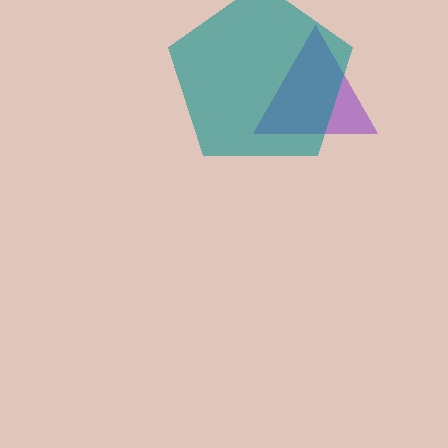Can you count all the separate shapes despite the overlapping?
Yes, there are 2 separate shapes.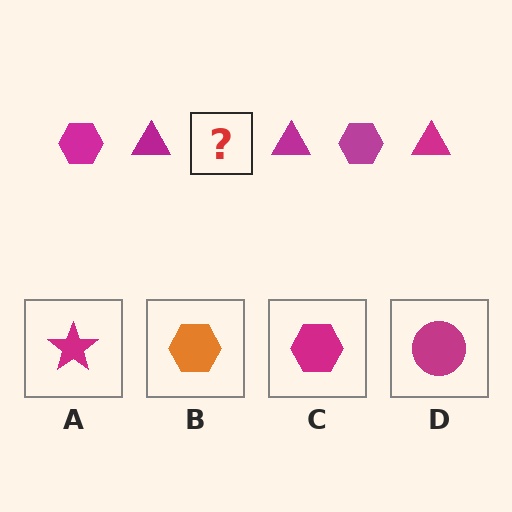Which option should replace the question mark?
Option C.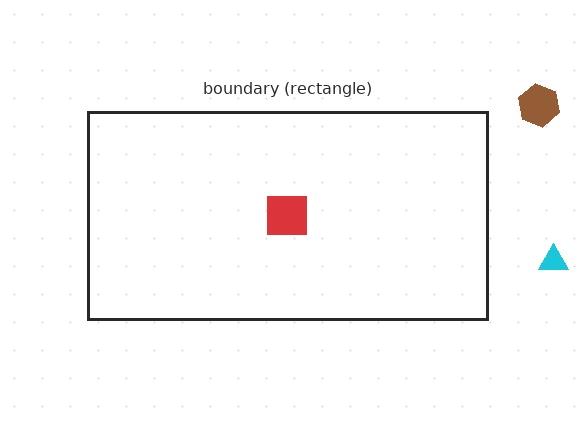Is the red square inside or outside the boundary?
Inside.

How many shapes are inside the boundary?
1 inside, 2 outside.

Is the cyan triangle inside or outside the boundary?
Outside.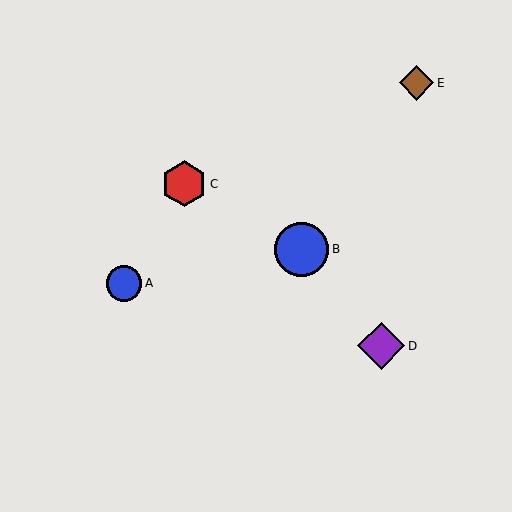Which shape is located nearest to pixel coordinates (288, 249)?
The blue circle (labeled B) at (302, 249) is nearest to that location.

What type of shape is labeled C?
Shape C is a red hexagon.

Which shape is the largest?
The blue circle (labeled B) is the largest.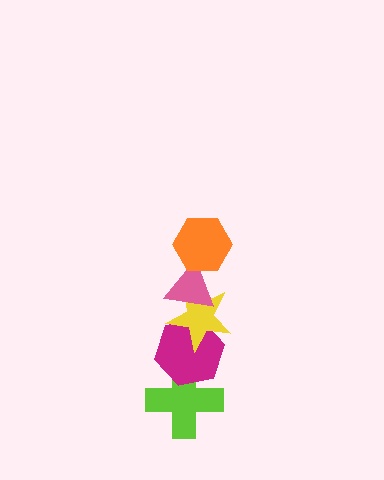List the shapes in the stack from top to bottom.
From top to bottom: the orange hexagon, the pink triangle, the yellow star, the magenta hexagon, the lime cross.